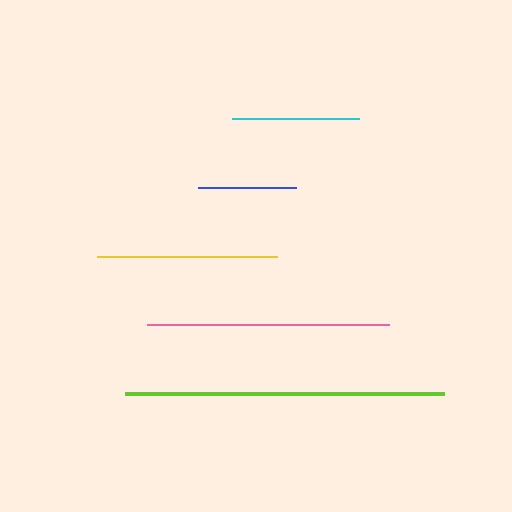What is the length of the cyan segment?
The cyan segment is approximately 127 pixels long.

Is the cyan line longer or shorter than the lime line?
The lime line is longer than the cyan line.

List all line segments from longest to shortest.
From longest to shortest: lime, pink, yellow, cyan, blue.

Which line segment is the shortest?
The blue line is the shortest at approximately 98 pixels.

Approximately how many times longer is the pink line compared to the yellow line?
The pink line is approximately 1.3 times the length of the yellow line.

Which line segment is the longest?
The lime line is the longest at approximately 319 pixels.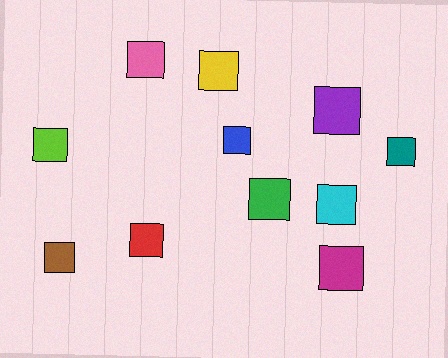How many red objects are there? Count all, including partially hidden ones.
There is 1 red object.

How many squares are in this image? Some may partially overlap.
There are 11 squares.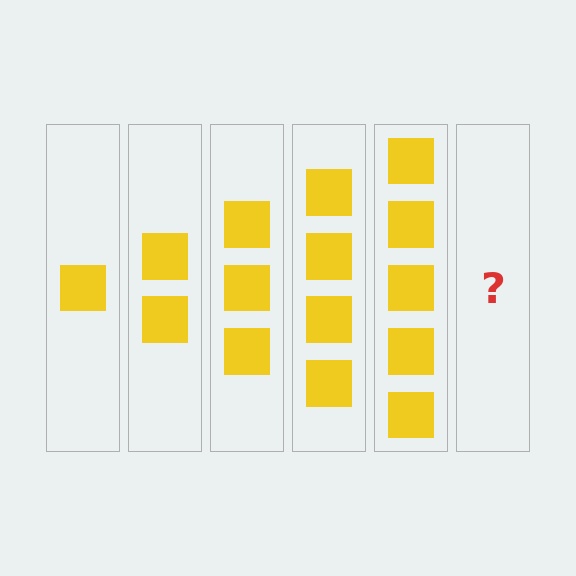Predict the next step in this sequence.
The next step is 6 squares.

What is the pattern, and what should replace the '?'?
The pattern is that each step adds one more square. The '?' should be 6 squares.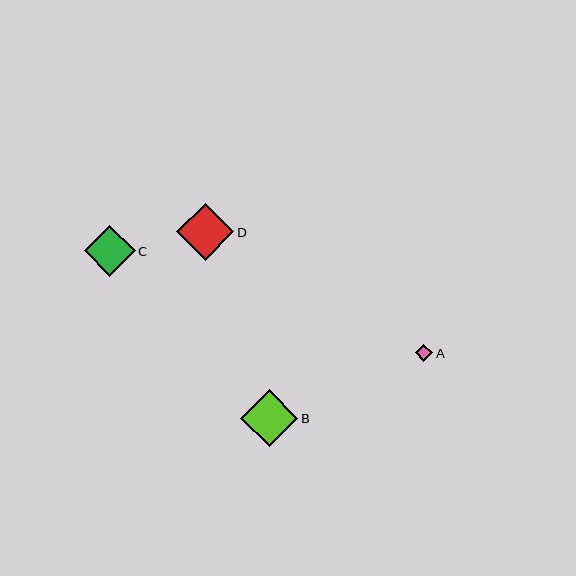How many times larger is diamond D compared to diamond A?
Diamond D is approximately 3.3 times the size of diamond A.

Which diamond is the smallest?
Diamond A is the smallest with a size of approximately 17 pixels.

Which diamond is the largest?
Diamond B is the largest with a size of approximately 57 pixels.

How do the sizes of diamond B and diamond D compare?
Diamond B and diamond D are approximately the same size.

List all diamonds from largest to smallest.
From largest to smallest: B, D, C, A.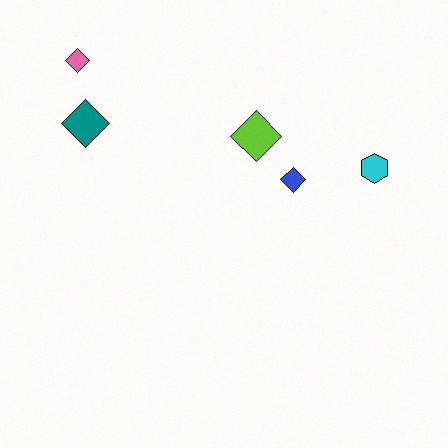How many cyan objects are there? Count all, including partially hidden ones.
There is 1 cyan object.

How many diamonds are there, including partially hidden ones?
There are 4 diamonds.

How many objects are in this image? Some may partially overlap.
There are 5 objects.